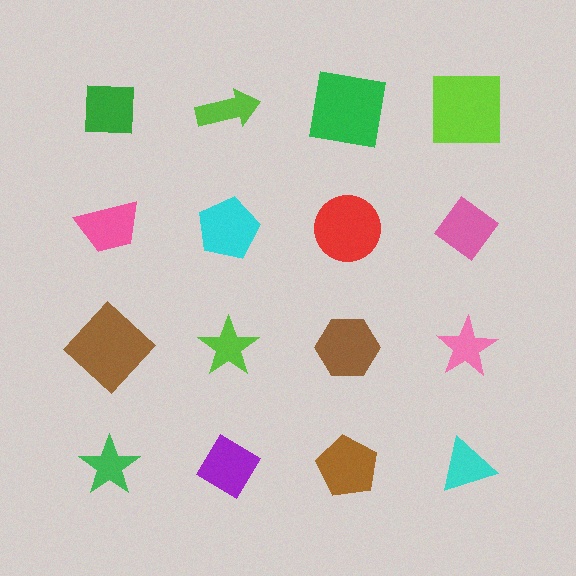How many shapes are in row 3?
4 shapes.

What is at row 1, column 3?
A green square.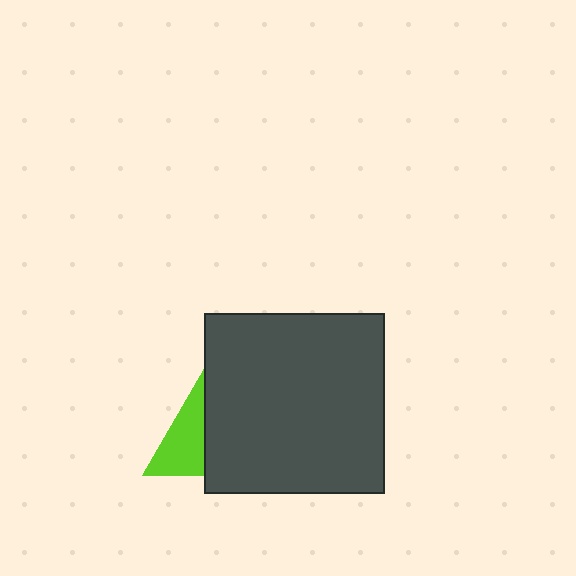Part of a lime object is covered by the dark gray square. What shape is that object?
It is a triangle.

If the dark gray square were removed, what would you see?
You would see the complete lime triangle.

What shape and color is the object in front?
The object in front is a dark gray square.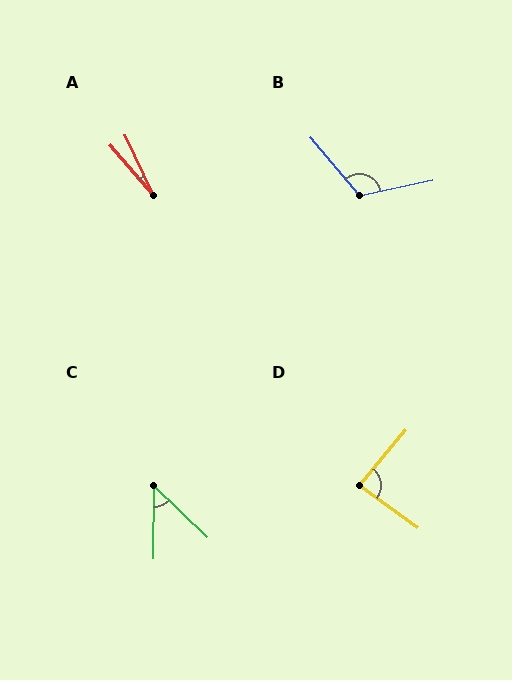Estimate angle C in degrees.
Approximately 46 degrees.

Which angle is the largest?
B, at approximately 118 degrees.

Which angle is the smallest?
A, at approximately 15 degrees.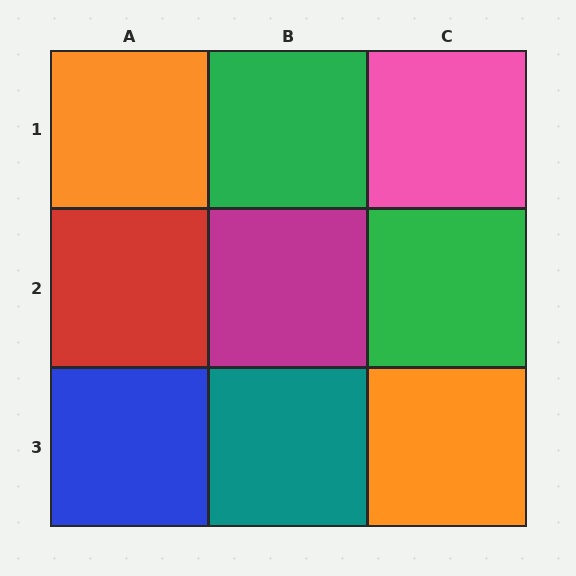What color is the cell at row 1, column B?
Green.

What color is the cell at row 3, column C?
Orange.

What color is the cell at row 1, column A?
Orange.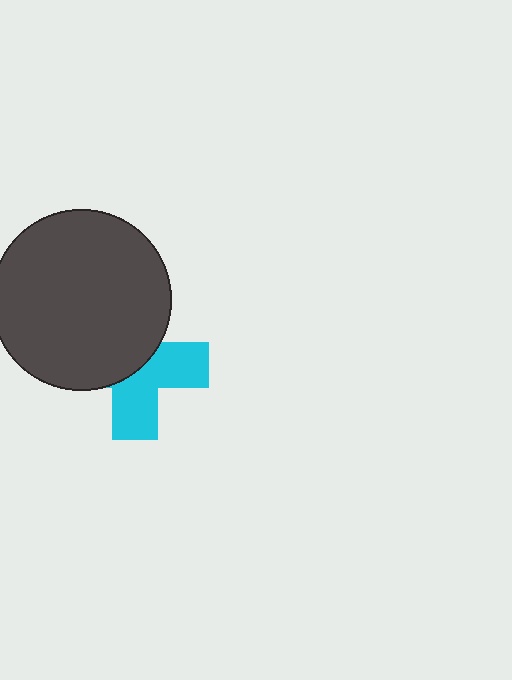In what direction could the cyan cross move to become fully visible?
The cyan cross could move toward the lower-right. That would shift it out from behind the dark gray circle entirely.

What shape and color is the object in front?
The object in front is a dark gray circle.